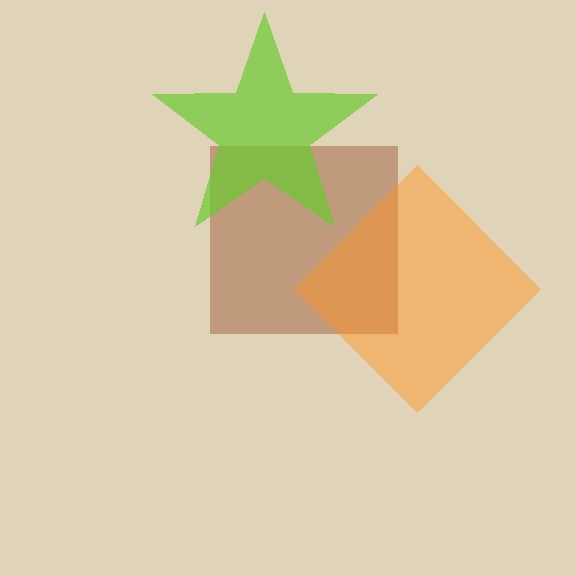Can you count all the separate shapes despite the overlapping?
Yes, there are 3 separate shapes.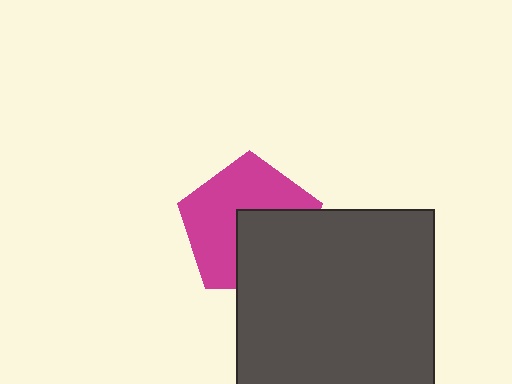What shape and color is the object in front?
The object in front is a dark gray square.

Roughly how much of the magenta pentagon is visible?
About half of it is visible (roughly 59%).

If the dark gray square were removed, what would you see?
You would see the complete magenta pentagon.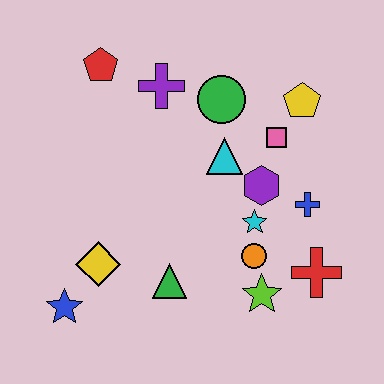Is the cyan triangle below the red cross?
No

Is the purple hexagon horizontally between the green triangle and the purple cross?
No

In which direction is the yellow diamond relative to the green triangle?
The yellow diamond is to the left of the green triangle.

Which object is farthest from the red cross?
The red pentagon is farthest from the red cross.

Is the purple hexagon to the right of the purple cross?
Yes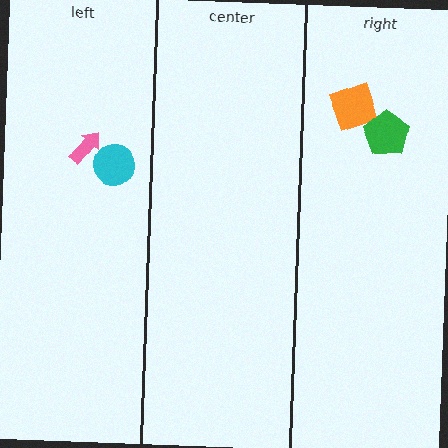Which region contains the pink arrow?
The left region.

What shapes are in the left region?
The pink arrow, the cyan circle.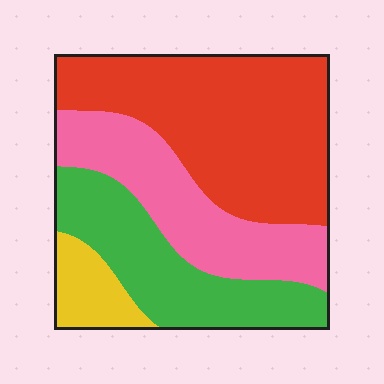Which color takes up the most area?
Red, at roughly 40%.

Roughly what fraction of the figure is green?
Green takes up less than a quarter of the figure.